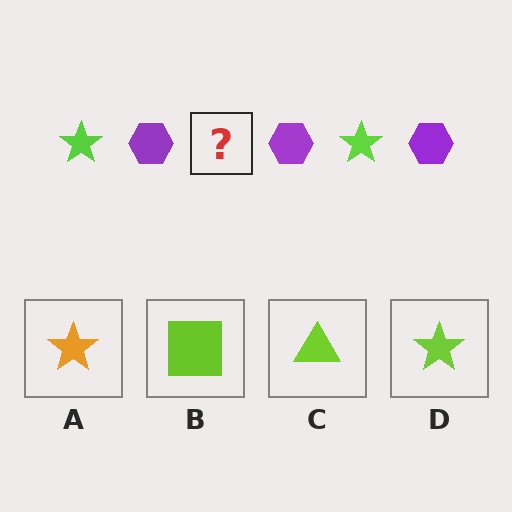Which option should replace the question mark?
Option D.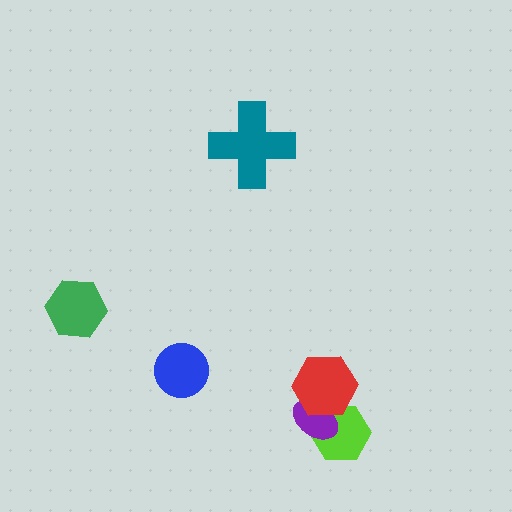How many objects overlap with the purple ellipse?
2 objects overlap with the purple ellipse.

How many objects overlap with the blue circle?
0 objects overlap with the blue circle.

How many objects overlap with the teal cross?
0 objects overlap with the teal cross.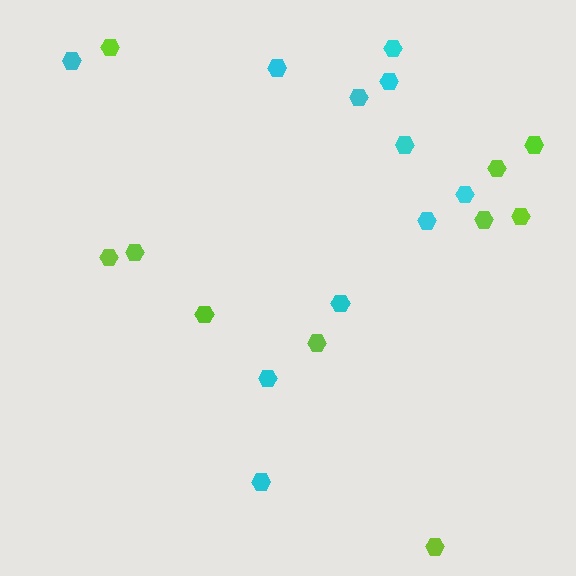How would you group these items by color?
There are 2 groups: one group of cyan hexagons (11) and one group of lime hexagons (10).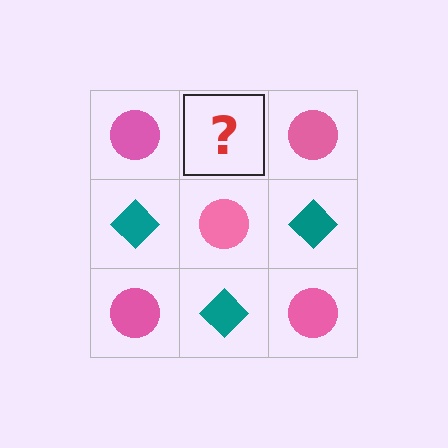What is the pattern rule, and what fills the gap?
The rule is that it alternates pink circle and teal diamond in a checkerboard pattern. The gap should be filled with a teal diamond.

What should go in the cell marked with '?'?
The missing cell should contain a teal diamond.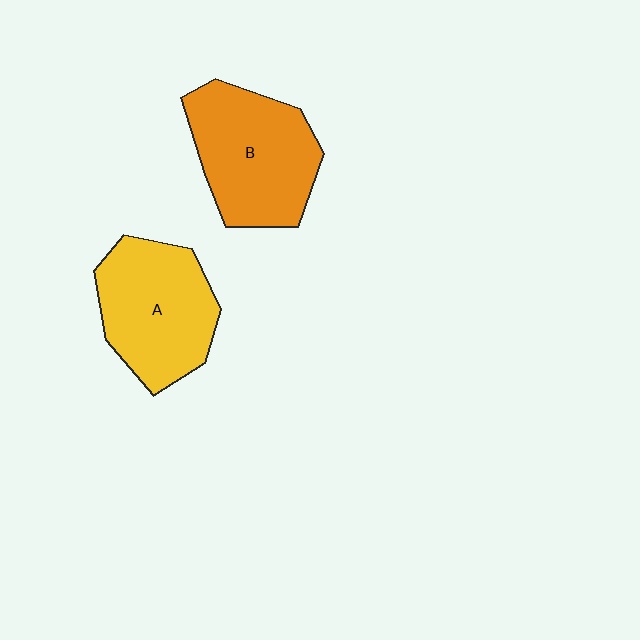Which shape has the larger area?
Shape B (orange).